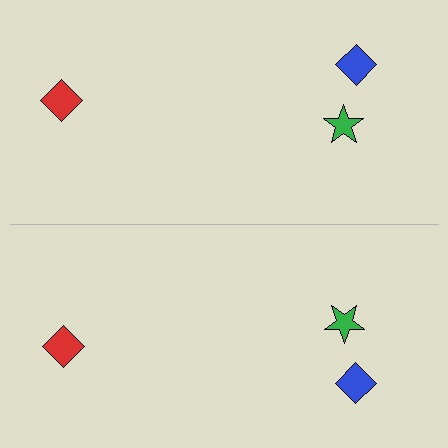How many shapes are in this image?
There are 6 shapes in this image.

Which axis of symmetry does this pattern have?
The pattern has a horizontal axis of symmetry running through the center of the image.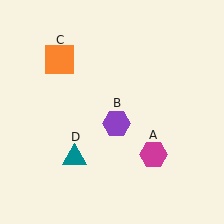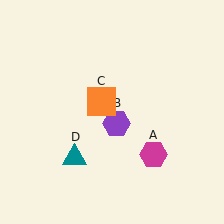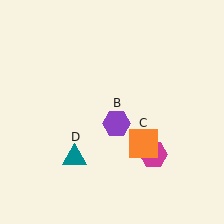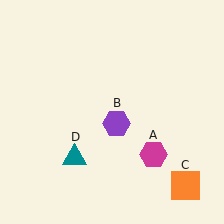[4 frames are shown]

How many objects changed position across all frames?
1 object changed position: orange square (object C).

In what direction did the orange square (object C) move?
The orange square (object C) moved down and to the right.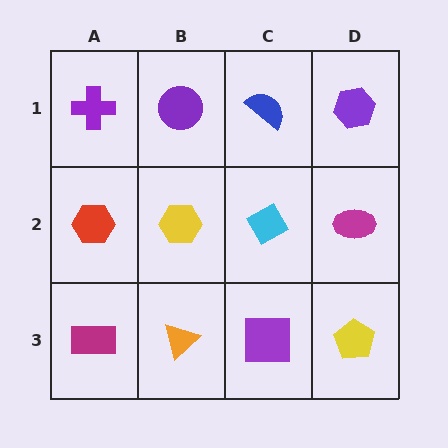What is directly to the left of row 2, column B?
A red hexagon.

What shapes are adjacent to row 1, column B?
A yellow hexagon (row 2, column B), a purple cross (row 1, column A), a blue semicircle (row 1, column C).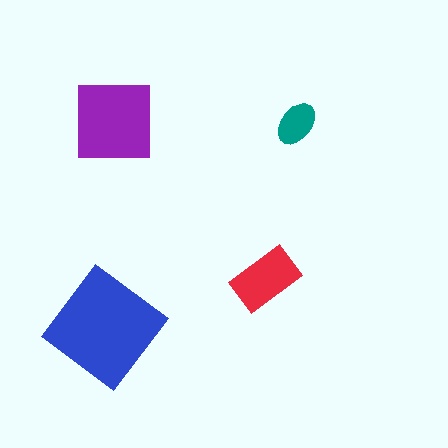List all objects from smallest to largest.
The teal ellipse, the red rectangle, the purple square, the blue diamond.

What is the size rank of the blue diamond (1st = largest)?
1st.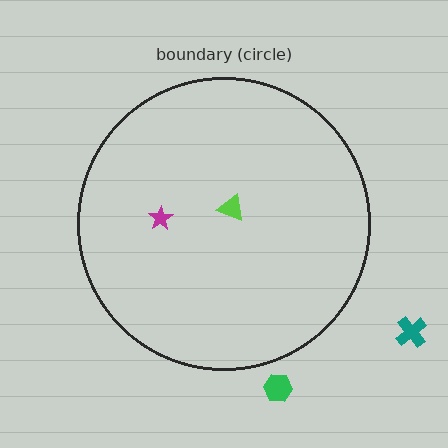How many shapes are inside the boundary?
2 inside, 2 outside.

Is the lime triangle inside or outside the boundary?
Inside.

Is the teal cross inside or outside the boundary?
Outside.